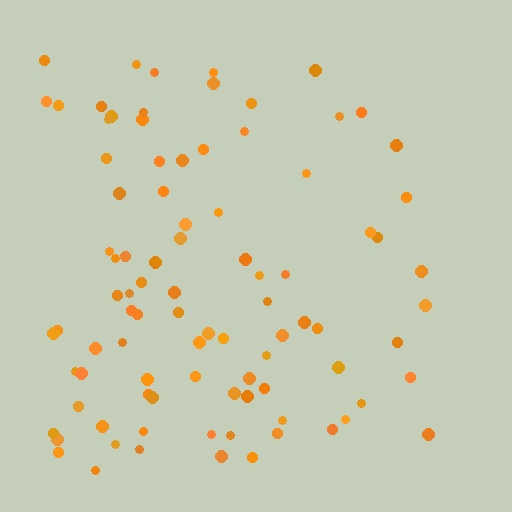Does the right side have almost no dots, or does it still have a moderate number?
Still a moderate number, just noticeably fewer than the left.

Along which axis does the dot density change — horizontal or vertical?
Horizontal.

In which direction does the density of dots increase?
From right to left, with the left side densest.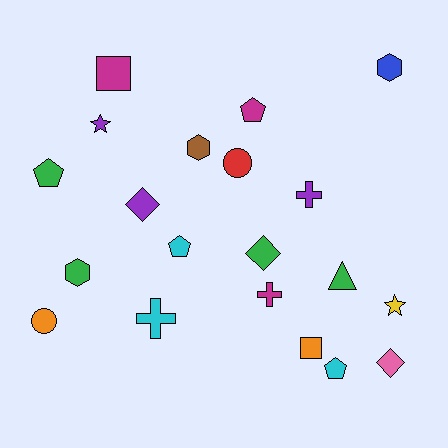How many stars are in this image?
There are 2 stars.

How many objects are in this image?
There are 20 objects.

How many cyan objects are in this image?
There are 3 cyan objects.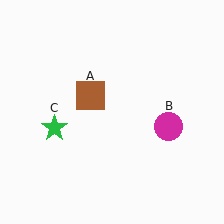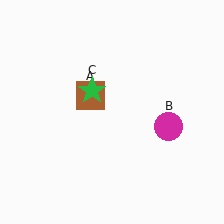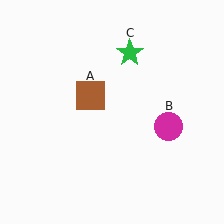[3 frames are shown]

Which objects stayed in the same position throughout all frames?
Brown square (object A) and magenta circle (object B) remained stationary.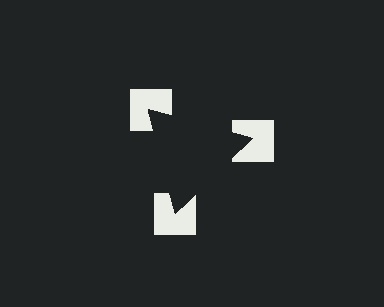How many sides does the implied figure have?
3 sides.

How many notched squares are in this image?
There are 3 — one at each vertex of the illusory triangle.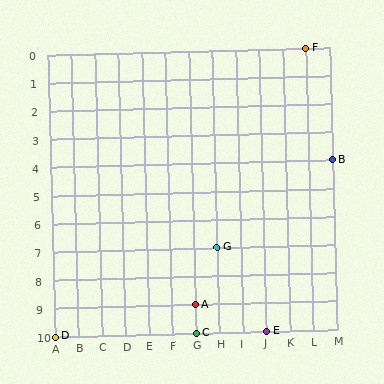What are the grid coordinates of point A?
Point A is at grid coordinates (G, 9).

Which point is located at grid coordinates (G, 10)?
Point C is at (G, 10).